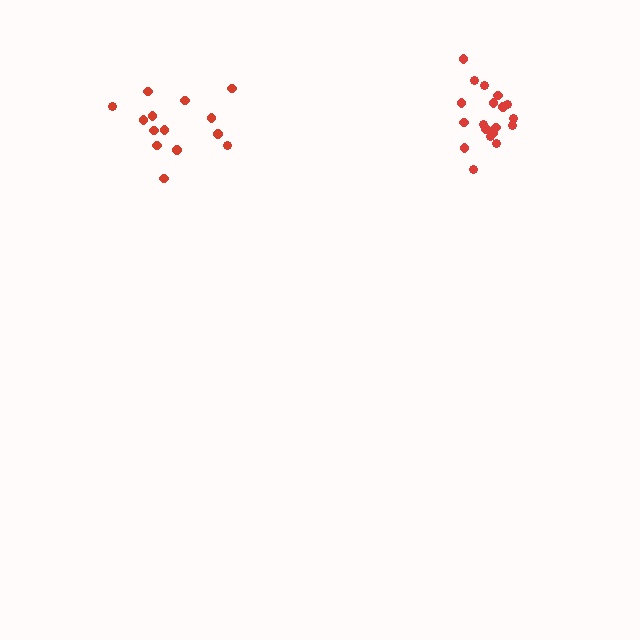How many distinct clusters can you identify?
There are 2 distinct clusters.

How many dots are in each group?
Group 1: 19 dots, Group 2: 14 dots (33 total).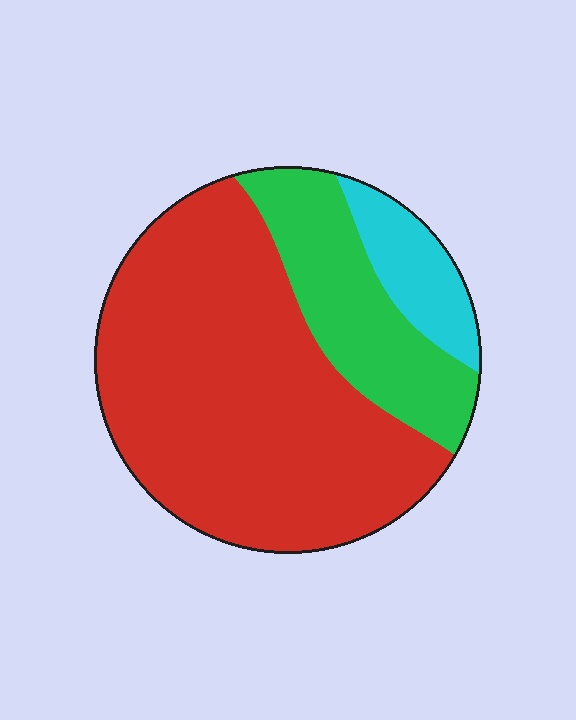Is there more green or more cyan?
Green.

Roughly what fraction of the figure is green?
Green takes up about one quarter (1/4) of the figure.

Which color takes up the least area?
Cyan, at roughly 10%.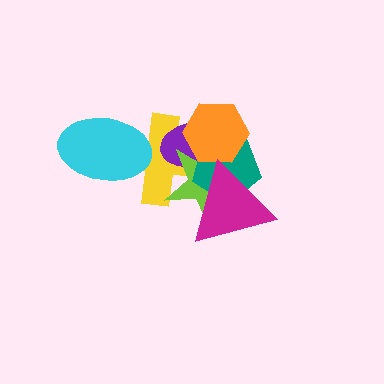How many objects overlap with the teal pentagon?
5 objects overlap with the teal pentagon.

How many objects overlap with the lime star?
5 objects overlap with the lime star.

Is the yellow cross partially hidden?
Yes, it is partially covered by another shape.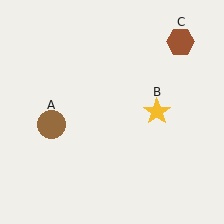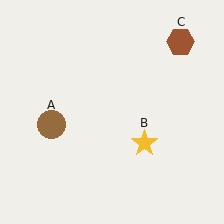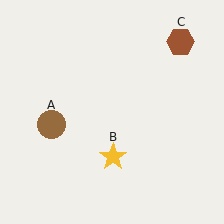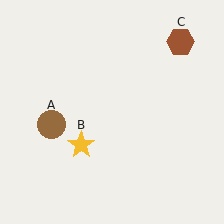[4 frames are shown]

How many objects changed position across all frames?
1 object changed position: yellow star (object B).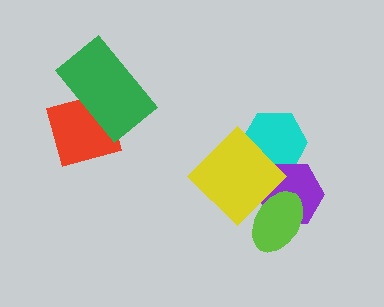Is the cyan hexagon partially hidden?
Yes, it is partially covered by another shape.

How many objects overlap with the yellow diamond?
3 objects overlap with the yellow diamond.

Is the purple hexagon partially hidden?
Yes, it is partially covered by another shape.